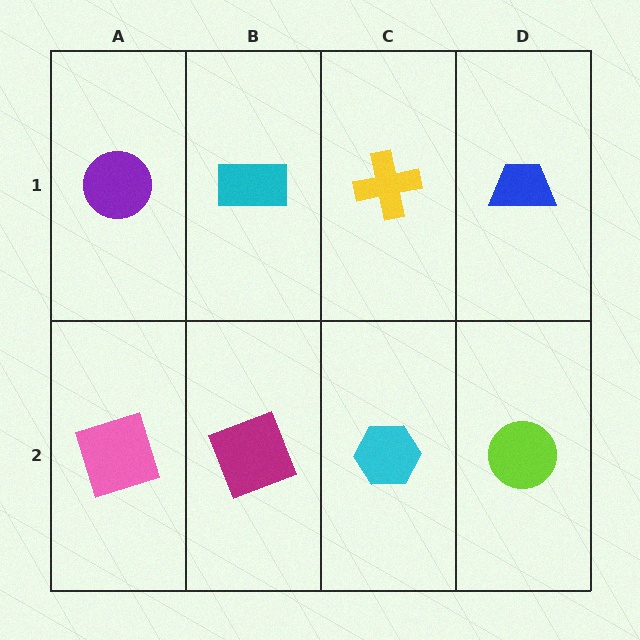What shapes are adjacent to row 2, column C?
A yellow cross (row 1, column C), a magenta square (row 2, column B), a lime circle (row 2, column D).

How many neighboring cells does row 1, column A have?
2.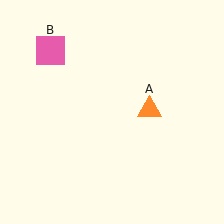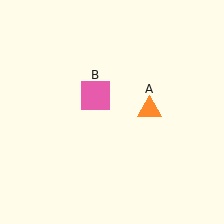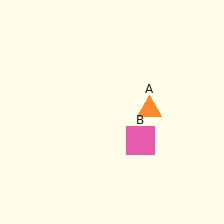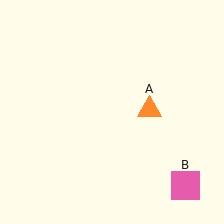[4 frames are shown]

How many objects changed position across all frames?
1 object changed position: pink square (object B).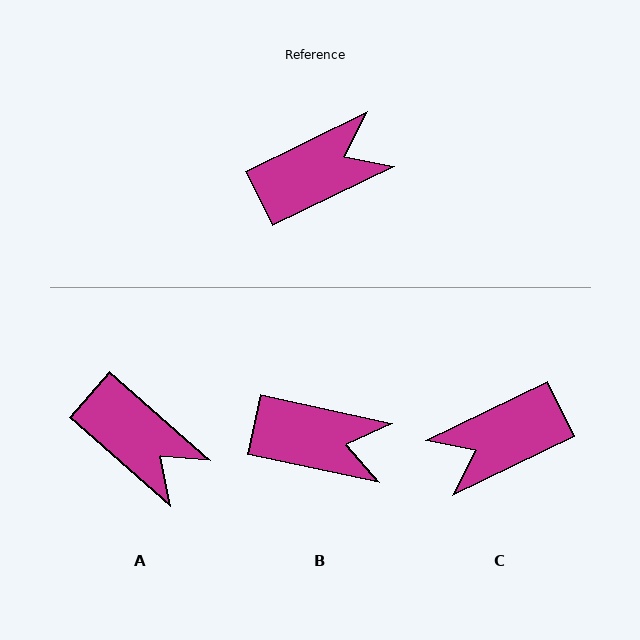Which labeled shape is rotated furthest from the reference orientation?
C, about 180 degrees away.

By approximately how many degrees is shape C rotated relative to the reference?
Approximately 180 degrees counter-clockwise.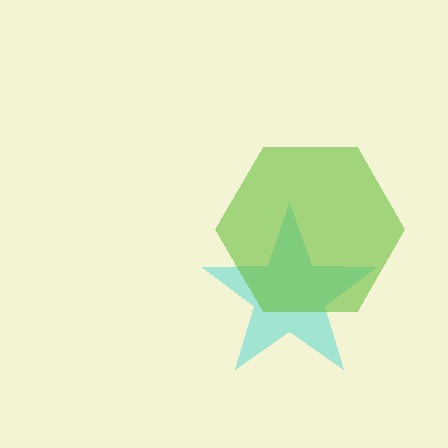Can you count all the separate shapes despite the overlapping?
Yes, there are 2 separate shapes.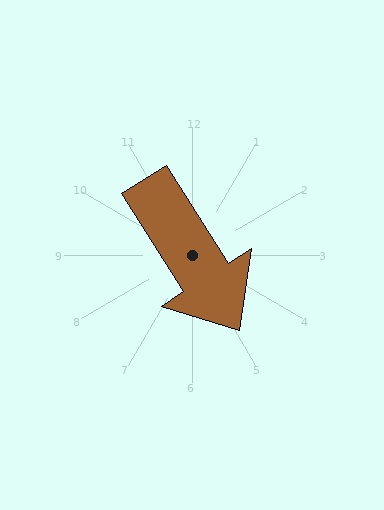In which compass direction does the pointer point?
Southeast.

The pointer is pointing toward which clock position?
Roughly 5 o'clock.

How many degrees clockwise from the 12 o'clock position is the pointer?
Approximately 148 degrees.